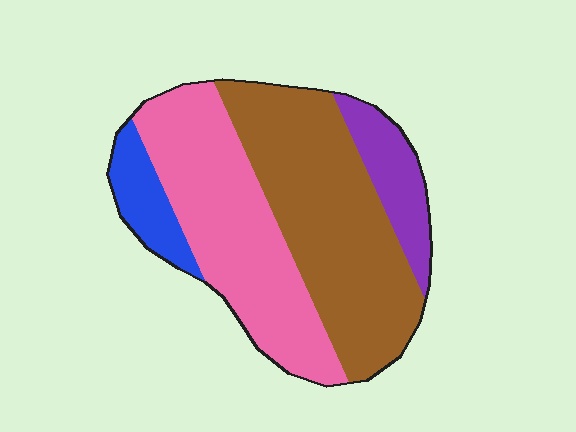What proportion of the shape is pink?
Pink takes up between a quarter and a half of the shape.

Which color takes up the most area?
Brown, at roughly 45%.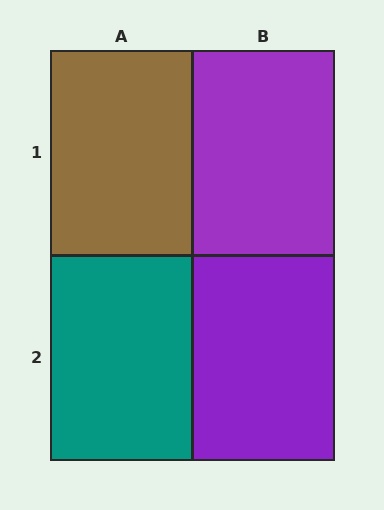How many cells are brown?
1 cell is brown.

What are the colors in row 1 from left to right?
Brown, purple.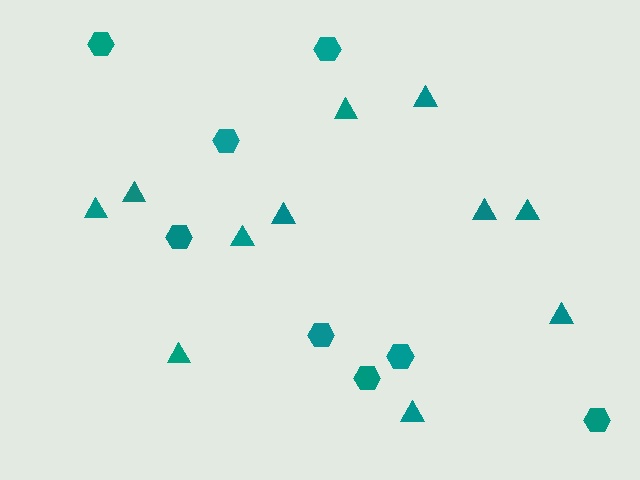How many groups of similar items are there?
There are 2 groups: one group of hexagons (8) and one group of triangles (11).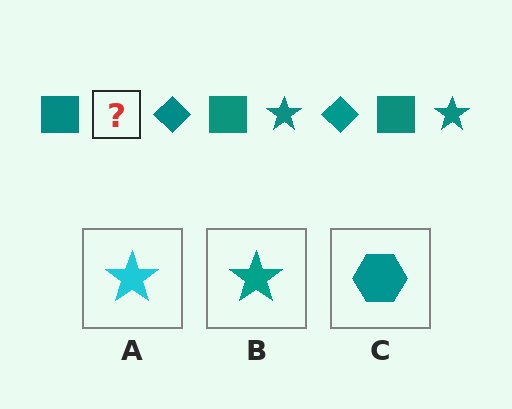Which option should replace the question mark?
Option B.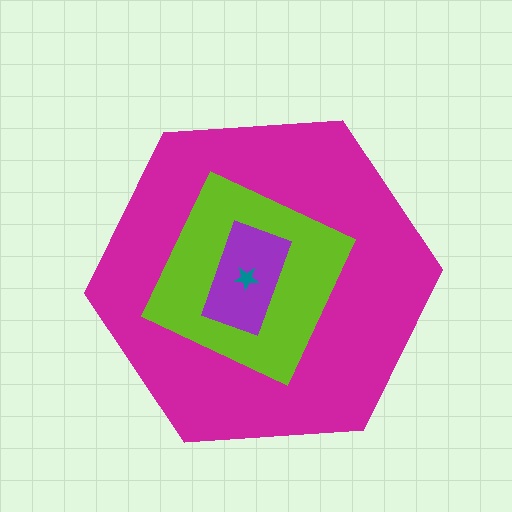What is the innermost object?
The teal star.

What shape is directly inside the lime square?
The purple rectangle.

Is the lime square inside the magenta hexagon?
Yes.